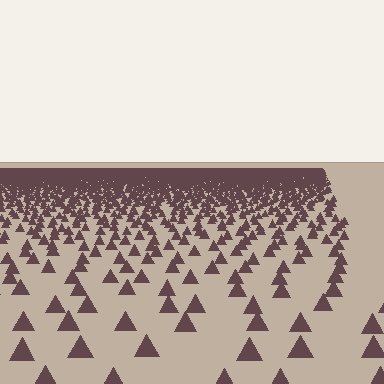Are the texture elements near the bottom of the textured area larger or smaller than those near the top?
Larger. Near the bottom, elements are closer to the viewer and appear at a bigger on-screen size.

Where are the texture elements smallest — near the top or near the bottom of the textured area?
Near the top.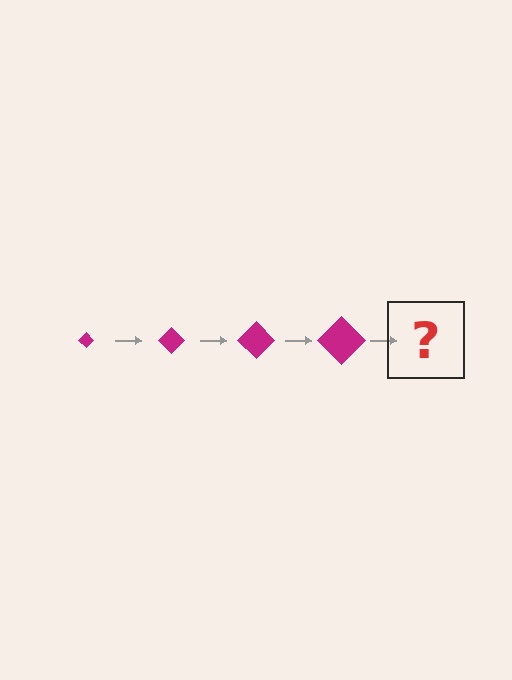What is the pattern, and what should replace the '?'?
The pattern is that the diamond gets progressively larger each step. The '?' should be a magenta diamond, larger than the previous one.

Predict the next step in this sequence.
The next step is a magenta diamond, larger than the previous one.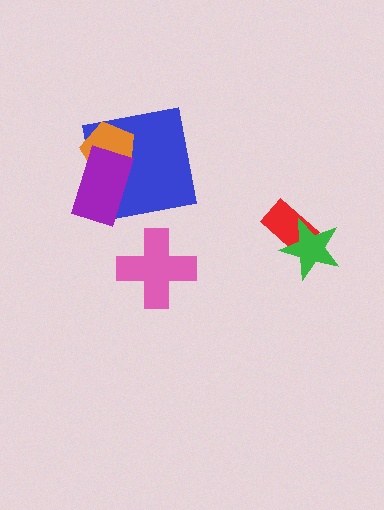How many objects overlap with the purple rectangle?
2 objects overlap with the purple rectangle.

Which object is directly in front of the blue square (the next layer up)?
The orange pentagon is directly in front of the blue square.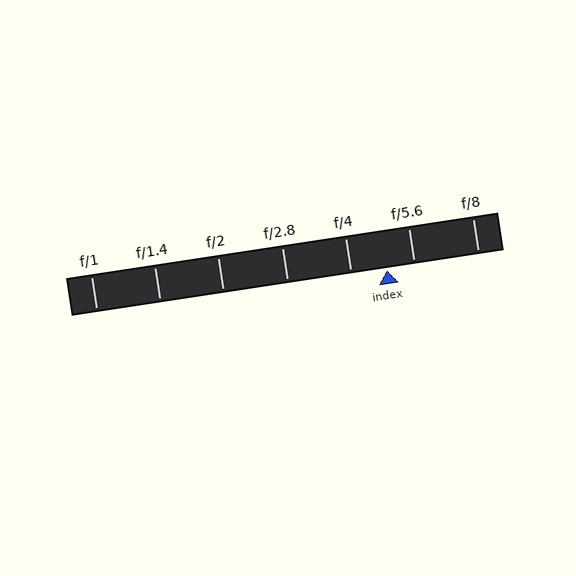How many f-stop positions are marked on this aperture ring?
There are 7 f-stop positions marked.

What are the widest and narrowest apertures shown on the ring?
The widest aperture shown is f/1 and the narrowest is f/8.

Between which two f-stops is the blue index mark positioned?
The index mark is between f/4 and f/5.6.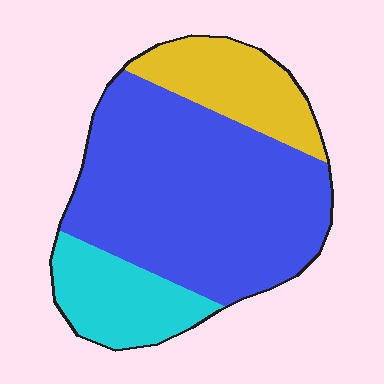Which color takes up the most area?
Blue, at roughly 65%.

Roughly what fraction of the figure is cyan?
Cyan covers around 20% of the figure.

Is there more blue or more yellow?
Blue.